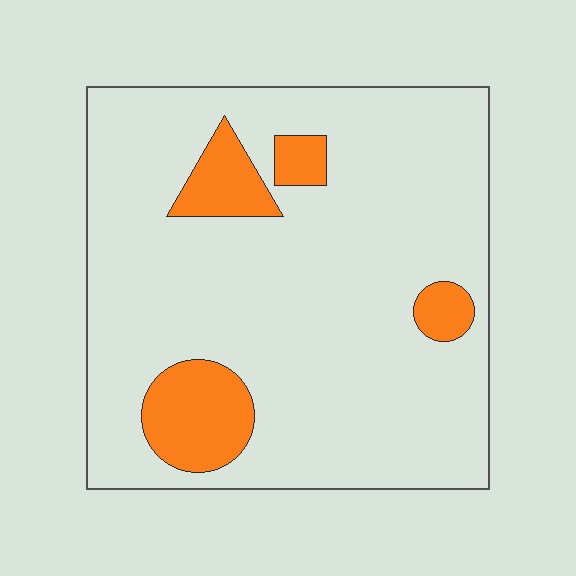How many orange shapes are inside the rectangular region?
4.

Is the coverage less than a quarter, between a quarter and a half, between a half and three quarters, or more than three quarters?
Less than a quarter.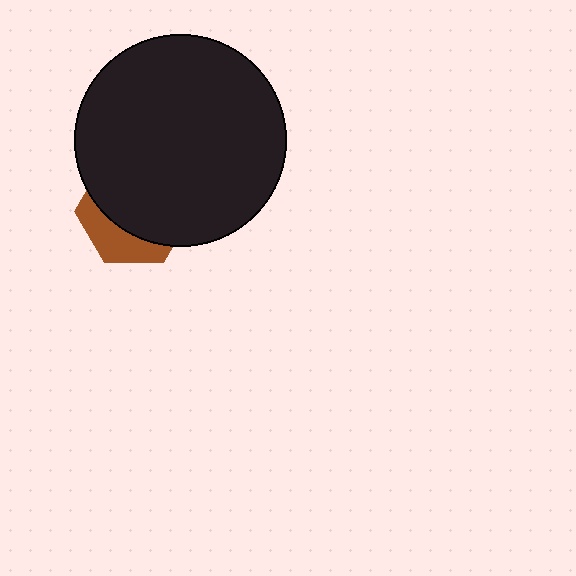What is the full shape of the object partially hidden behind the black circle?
The partially hidden object is a brown hexagon.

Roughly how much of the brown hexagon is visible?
A small part of it is visible (roughly 31%).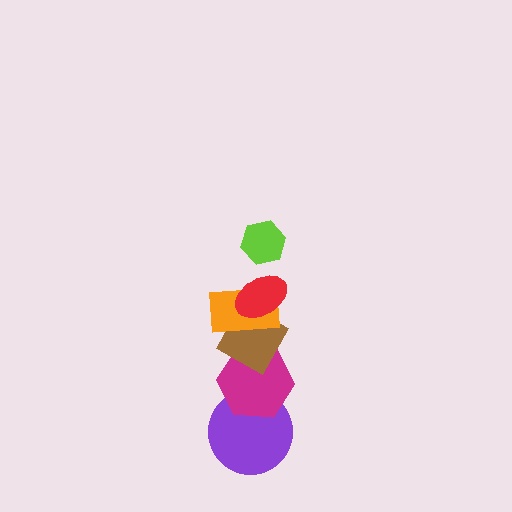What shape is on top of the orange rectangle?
The red ellipse is on top of the orange rectangle.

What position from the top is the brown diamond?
The brown diamond is 4th from the top.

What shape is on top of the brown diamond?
The orange rectangle is on top of the brown diamond.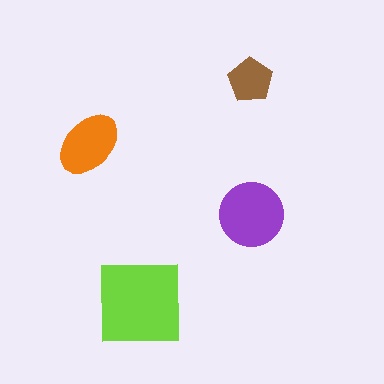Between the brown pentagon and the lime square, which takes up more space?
The lime square.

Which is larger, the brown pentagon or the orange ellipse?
The orange ellipse.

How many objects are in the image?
There are 4 objects in the image.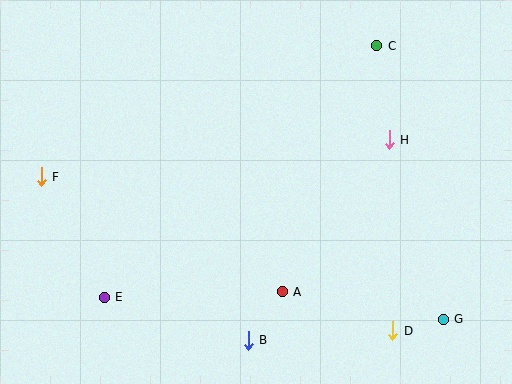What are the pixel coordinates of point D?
Point D is at (393, 331).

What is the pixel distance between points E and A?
The distance between E and A is 179 pixels.